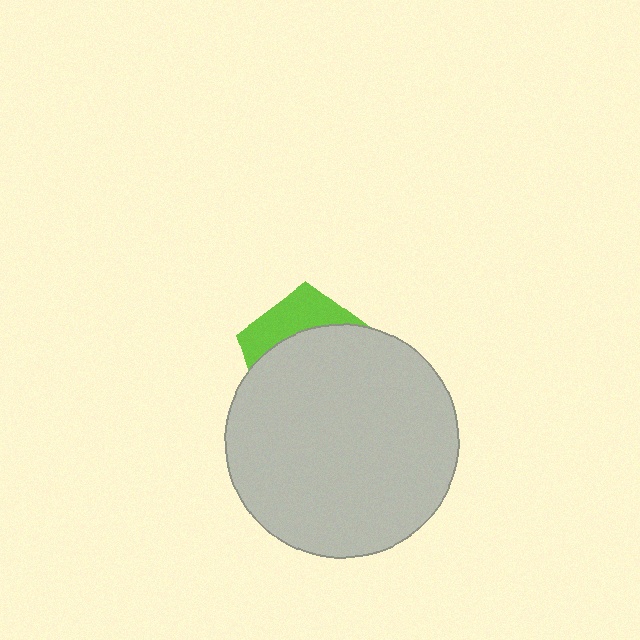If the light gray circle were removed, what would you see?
You would see the complete lime pentagon.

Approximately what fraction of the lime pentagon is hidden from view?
Roughly 70% of the lime pentagon is hidden behind the light gray circle.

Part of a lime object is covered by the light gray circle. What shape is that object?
It is a pentagon.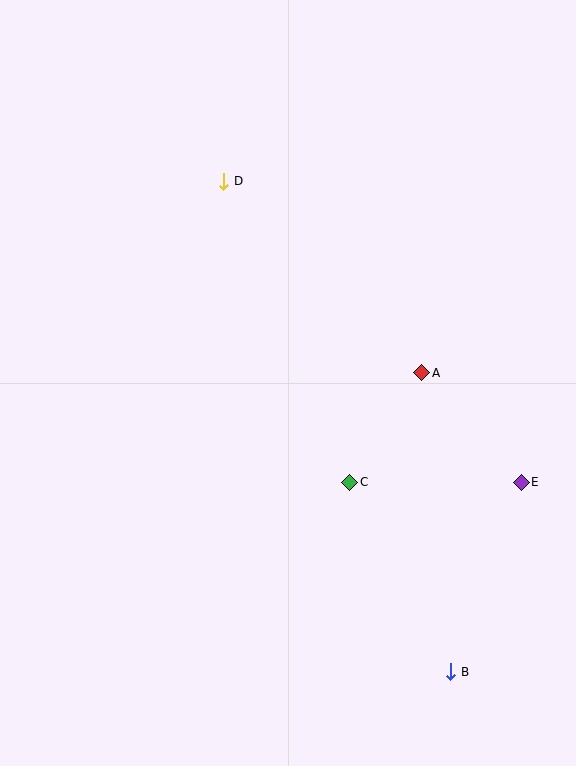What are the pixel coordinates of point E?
Point E is at (521, 482).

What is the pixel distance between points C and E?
The distance between C and E is 172 pixels.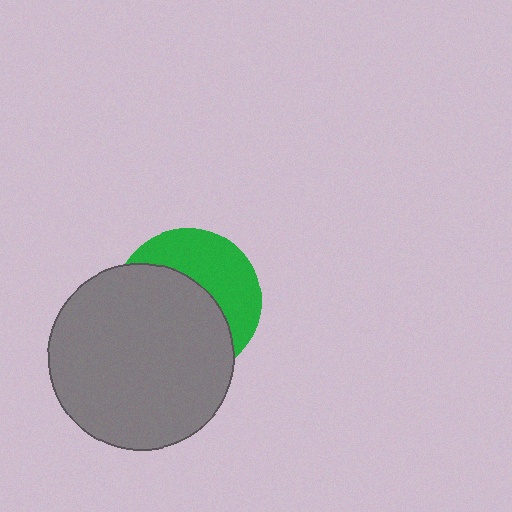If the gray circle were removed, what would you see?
You would see the complete green circle.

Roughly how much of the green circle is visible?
A small part of it is visible (roughly 41%).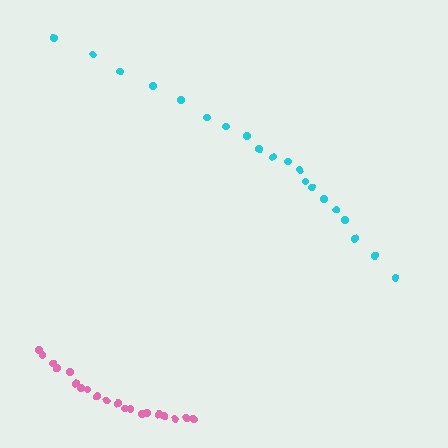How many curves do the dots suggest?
There are 2 distinct paths.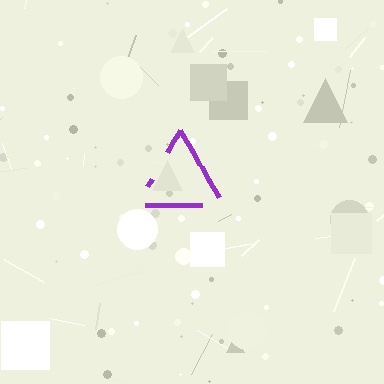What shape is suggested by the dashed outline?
The dashed outline suggests a triangle.